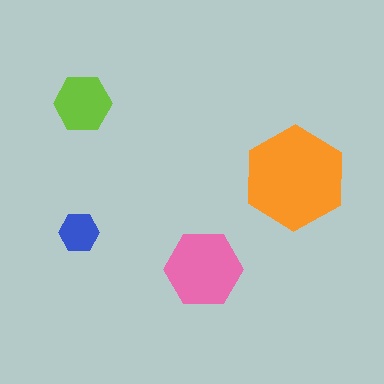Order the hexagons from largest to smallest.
the orange one, the pink one, the lime one, the blue one.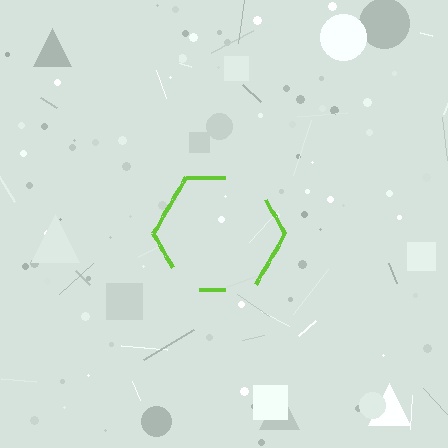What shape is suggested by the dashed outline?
The dashed outline suggests a hexagon.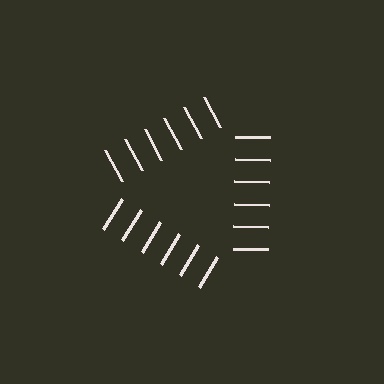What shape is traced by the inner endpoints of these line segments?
An illusory triangle — the line segments terminate on its edges but no continuous stroke is drawn.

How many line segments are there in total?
18 — 6 along each of the 3 edges.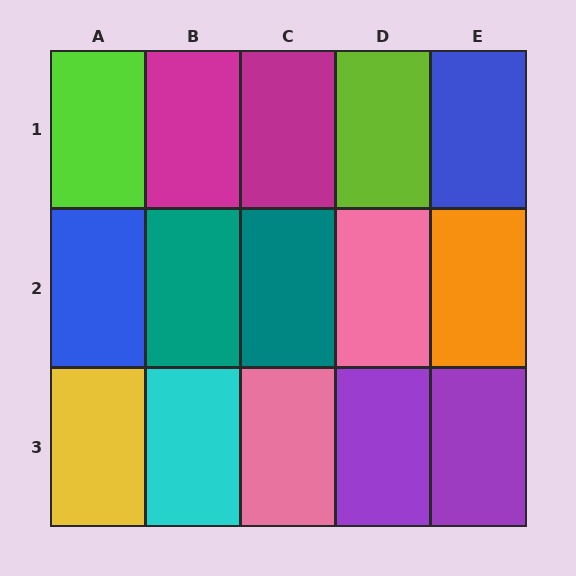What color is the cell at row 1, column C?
Magenta.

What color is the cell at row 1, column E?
Blue.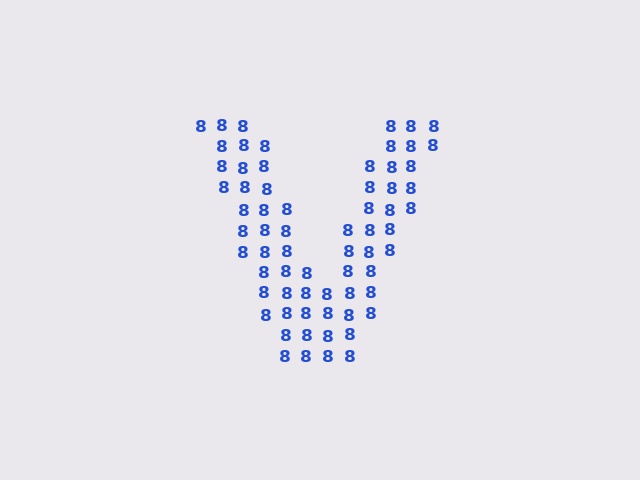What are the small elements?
The small elements are digit 8's.